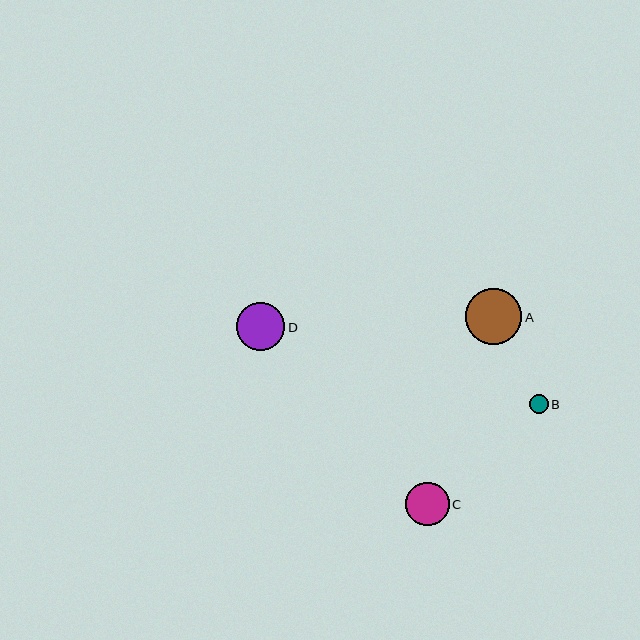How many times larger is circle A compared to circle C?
Circle A is approximately 1.3 times the size of circle C.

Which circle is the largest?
Circle A is the largest with a size of approximately 56 pixels.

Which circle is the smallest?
Circle B is the smallest with a size of approximately 19 pixels.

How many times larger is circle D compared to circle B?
Circle D is approximately 2.5 times the size of circle B.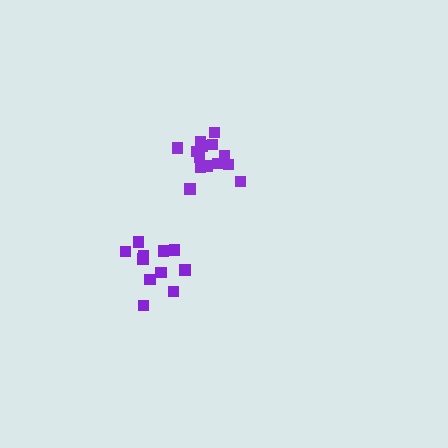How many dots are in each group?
Group 1: 14 dots, Group 2: 11 dots (25 total).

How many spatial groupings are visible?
There are 2 spatial groupings.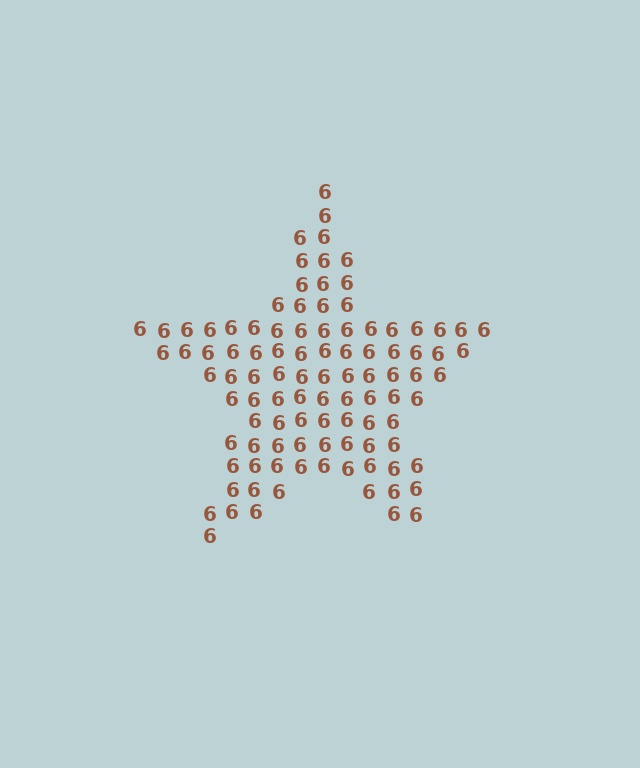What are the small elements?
The small elements are digit 6's.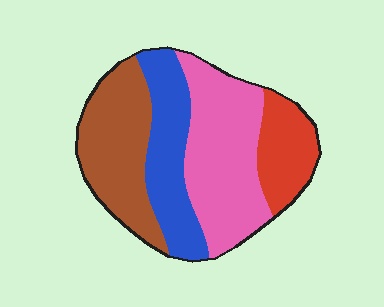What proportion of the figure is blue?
Blue takes up about one quarter (1/4) of the figure.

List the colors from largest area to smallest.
From largest to smallest: pink, brown, blue, red.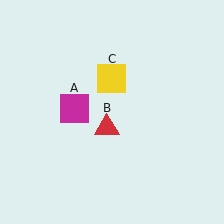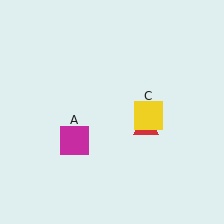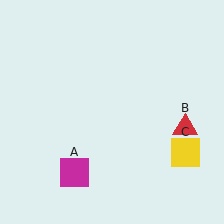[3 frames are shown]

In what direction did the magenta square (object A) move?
The magenta square (object A) moved down.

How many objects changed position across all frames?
3 objects changed position: magenta square (object A), red triangle (object B), yellow square (object C).